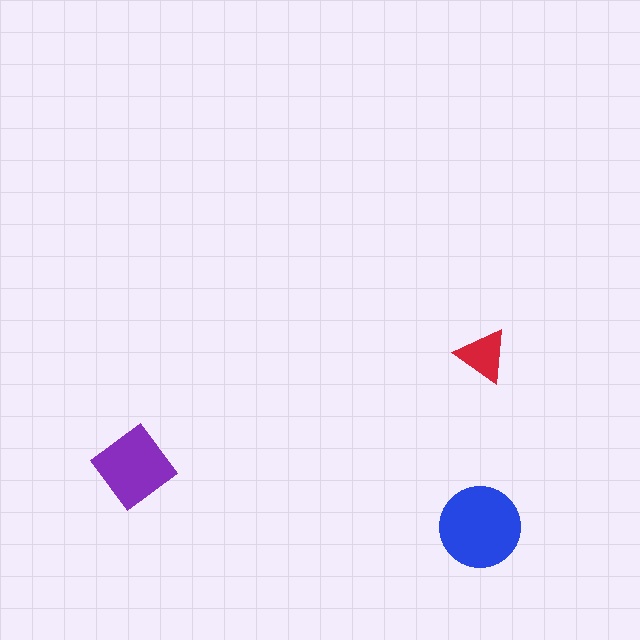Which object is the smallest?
The red triangle.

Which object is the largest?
The blue circle.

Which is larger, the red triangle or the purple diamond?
The purple diamond.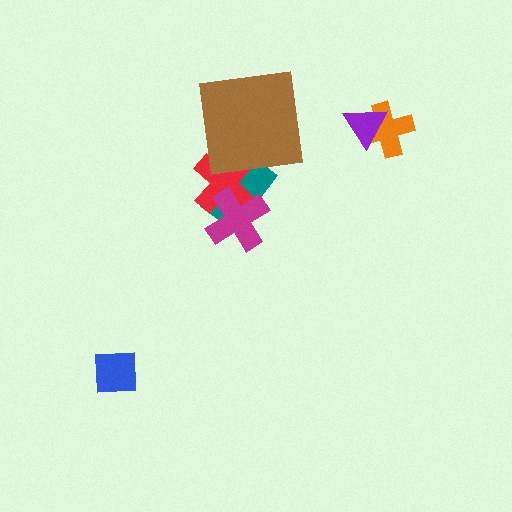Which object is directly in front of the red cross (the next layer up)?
The magenta cross is directly in front of the red cross.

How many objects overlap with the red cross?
3 objects overlap with the red cross.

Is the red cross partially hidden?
Yes, it is partially covered by another shape.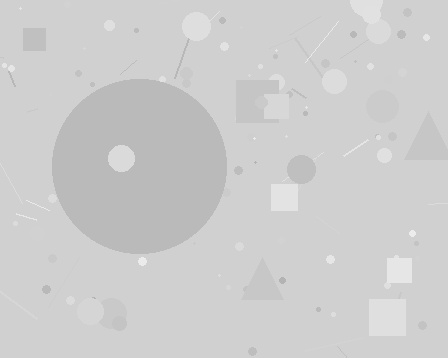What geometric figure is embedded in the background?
A circle is embedded in the background.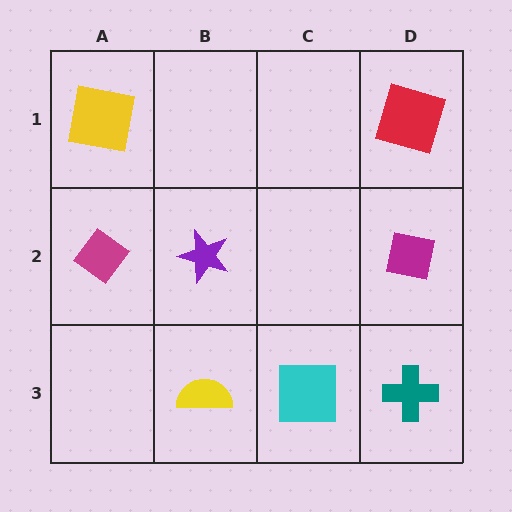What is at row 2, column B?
A purple star.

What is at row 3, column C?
A cyan square.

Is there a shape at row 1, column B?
No, that cell is empty.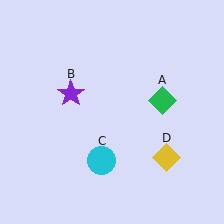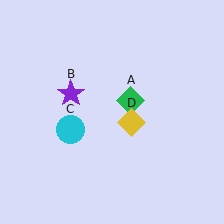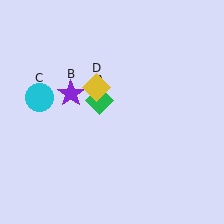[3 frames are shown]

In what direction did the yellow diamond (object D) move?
The yellow diamond (object D) moved up and to the left.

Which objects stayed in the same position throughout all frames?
Purple star (object B) remained stationary.